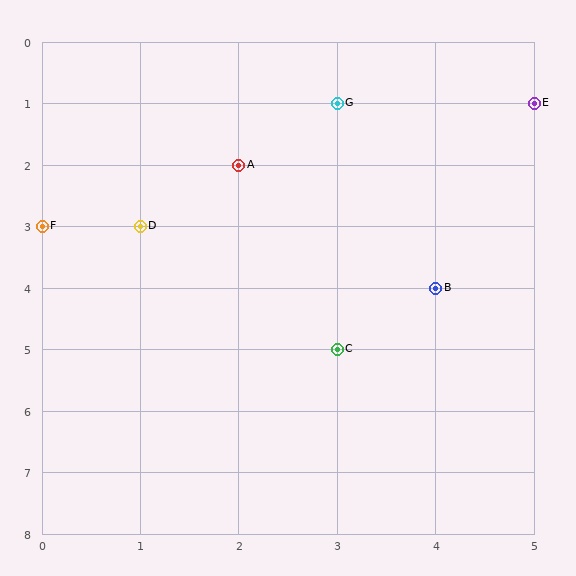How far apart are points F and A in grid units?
Points F and A are 2 columns and 1 row apart (about 2.2 grid units diagonally).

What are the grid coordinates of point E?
Point E is at grid coordinates (5, 1).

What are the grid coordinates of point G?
Point G is at grid coordinates (3, 1).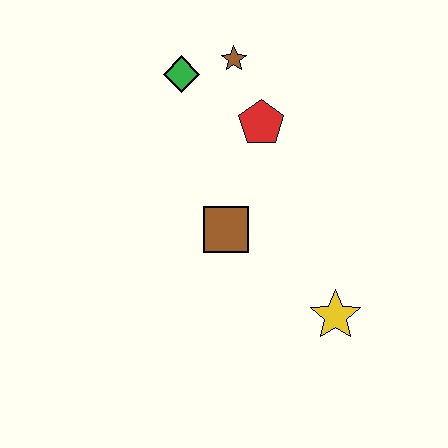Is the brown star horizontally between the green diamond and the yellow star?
Yes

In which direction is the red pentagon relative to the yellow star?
The red pentagon is above the yellow star.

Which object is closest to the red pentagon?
The brown star is closest to the red pentagon.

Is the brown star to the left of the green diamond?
No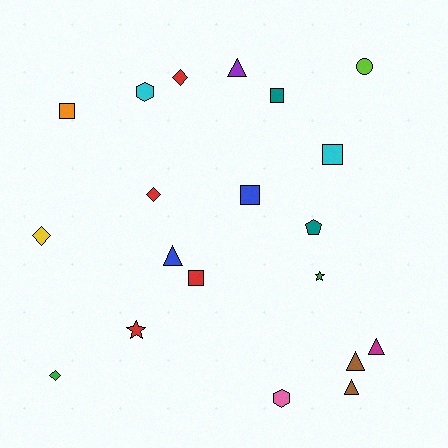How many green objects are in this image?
There are 2 green objects.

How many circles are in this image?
There is 1 circle.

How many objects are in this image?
There are 20 objects.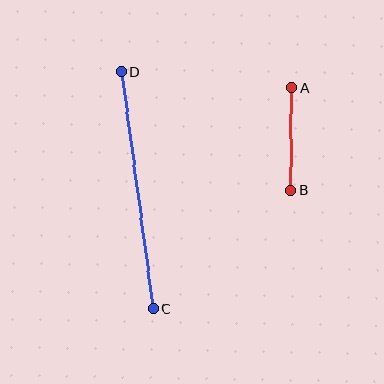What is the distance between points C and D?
The distance is approximately 239 pixels.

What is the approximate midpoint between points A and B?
The midpoint is at approximately (291, 139) pixels.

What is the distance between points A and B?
The distance is approximately 102 pixels.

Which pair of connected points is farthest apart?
Points C and D are farthest apart.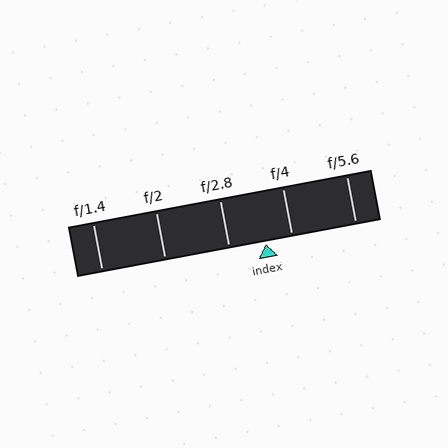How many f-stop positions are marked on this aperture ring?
There are 5 f-stop positions marked.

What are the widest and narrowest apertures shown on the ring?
The widest aperture shown is f/1.4 and the narrowest is f/5.6.